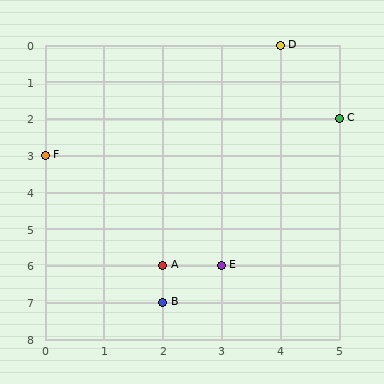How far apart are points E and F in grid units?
Points E and F are 3 columns and 3 rows apart (about 4.2 grid units diagonally).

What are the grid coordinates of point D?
Point D is at grid coordinates (4, 0).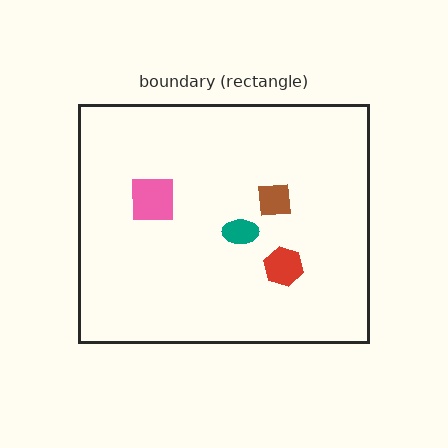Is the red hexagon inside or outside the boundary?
Inside.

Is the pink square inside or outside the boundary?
Inside.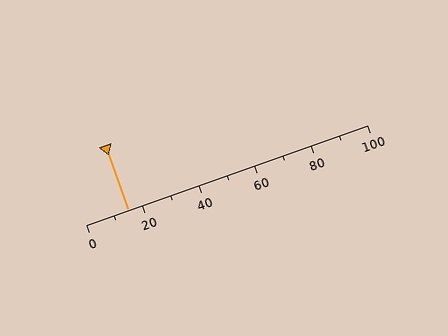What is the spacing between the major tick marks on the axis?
The major ticks are spaced 20 apart.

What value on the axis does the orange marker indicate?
The marker indicates approximately 15.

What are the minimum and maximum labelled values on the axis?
The axis runs from 0 to 100.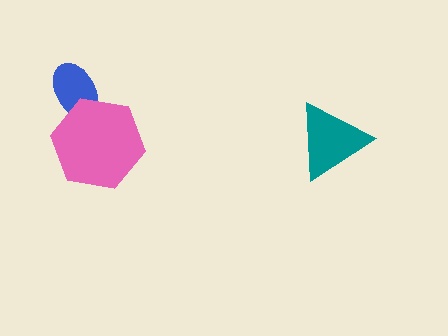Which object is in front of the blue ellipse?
The pink hexagon is in front of the blue ellipse.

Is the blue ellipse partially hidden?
Yes, it is partially covered by another shape.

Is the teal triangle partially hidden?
No, no other shape covers it.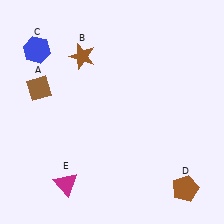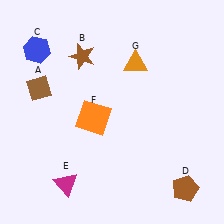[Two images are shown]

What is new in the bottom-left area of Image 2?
An orange square (F) was added in the bottom-left area of Image 2.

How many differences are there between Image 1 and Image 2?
There are 2 differences between the two images.